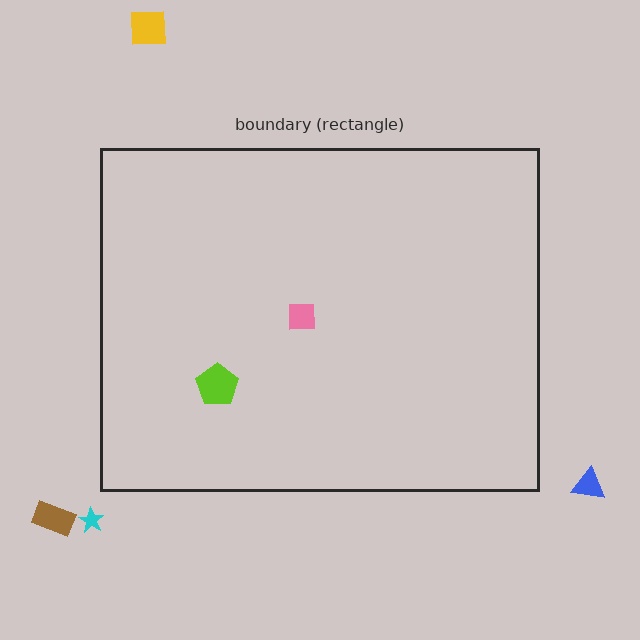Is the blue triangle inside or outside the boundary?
Outside.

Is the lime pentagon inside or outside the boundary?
Inside.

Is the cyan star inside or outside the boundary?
Outside.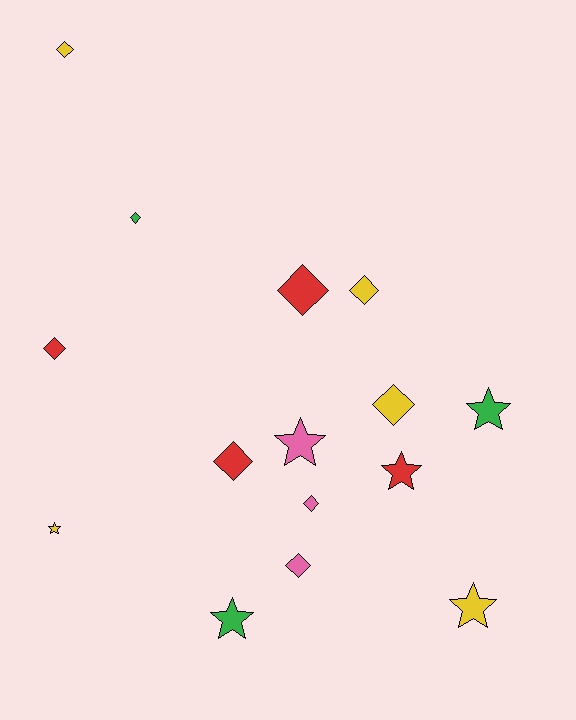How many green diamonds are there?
There is 1 green diamond.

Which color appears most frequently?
Yellow, with 5 objects.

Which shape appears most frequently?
Diamond, with 9 objects.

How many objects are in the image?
There are 15 objects.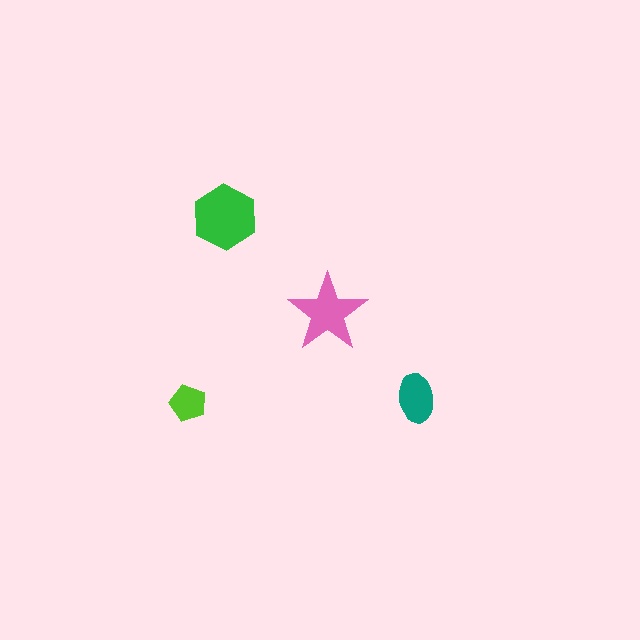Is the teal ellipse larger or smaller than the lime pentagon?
Larger.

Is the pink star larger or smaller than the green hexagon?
Smaller.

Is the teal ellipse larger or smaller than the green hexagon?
Smaller.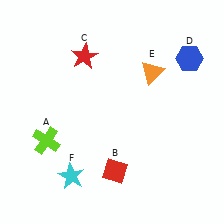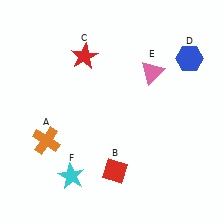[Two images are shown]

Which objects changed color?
A changed from lime to orange. E changed from orange to pink.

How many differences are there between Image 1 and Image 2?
There are 2 differences between the two images.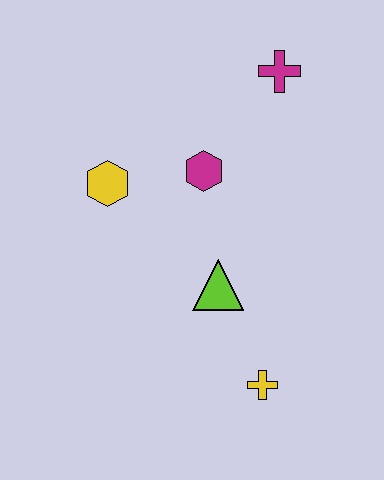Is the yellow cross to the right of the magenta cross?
No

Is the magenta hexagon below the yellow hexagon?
No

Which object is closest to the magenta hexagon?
The yellow hexagon is closest to the magenta hexagon.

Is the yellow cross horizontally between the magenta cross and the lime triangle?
Yes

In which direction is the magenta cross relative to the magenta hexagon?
The magenta cross is above the magenta hexagon.